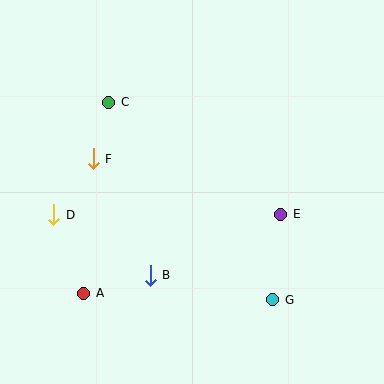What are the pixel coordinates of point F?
Point F is at (93, 159).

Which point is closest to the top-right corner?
Point E is closest to the top-right corner.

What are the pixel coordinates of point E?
Point E is at (281, 214).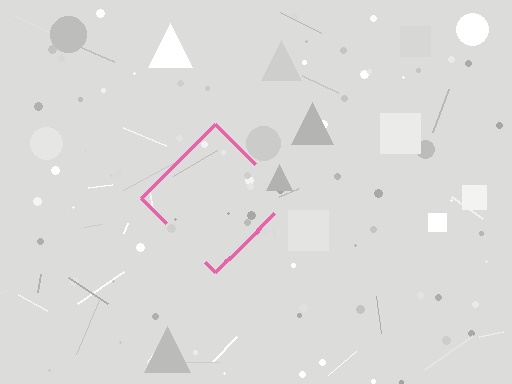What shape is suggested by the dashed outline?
The dashed outline suggests a diamond.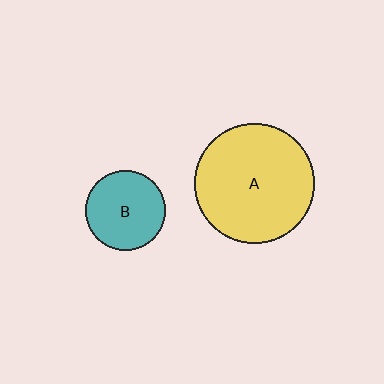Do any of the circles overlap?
No, none of the circles overlap.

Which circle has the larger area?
Circle A (yellow).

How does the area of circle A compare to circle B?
Approximately 2.3 times.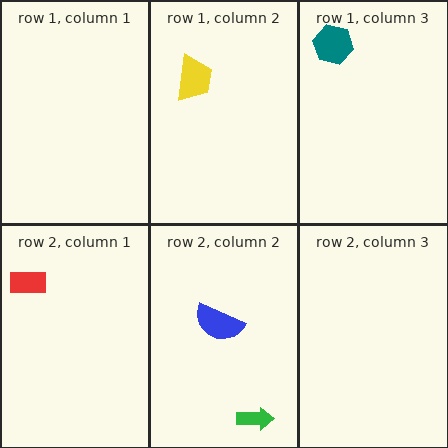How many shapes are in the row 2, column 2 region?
2.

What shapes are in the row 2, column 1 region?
The red rectangle.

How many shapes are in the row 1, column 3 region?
1.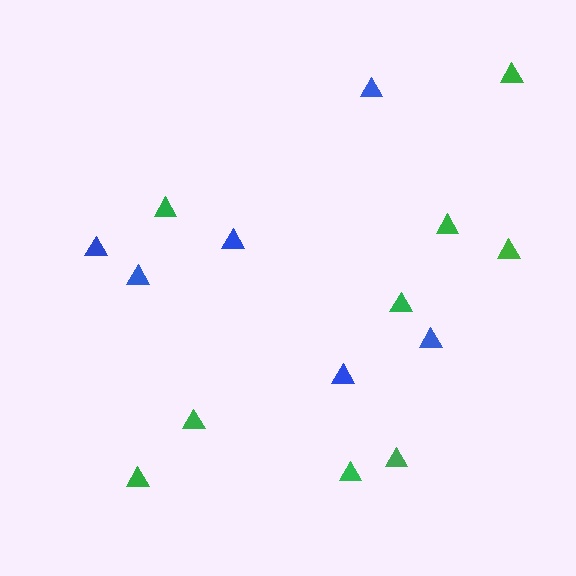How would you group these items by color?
There are 2 groups: one group of blue triangles (6) and one group of green triangles (9).